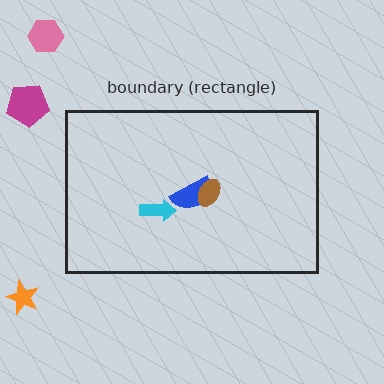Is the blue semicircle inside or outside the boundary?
Inside.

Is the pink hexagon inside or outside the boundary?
Outside.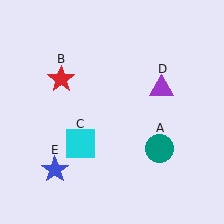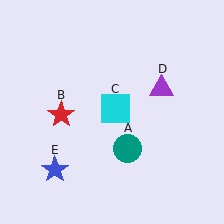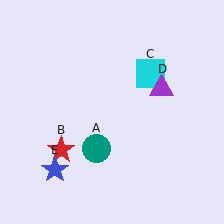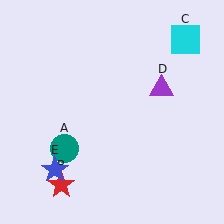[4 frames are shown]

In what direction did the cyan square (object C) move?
The cyan square (object C) moved up and to the right.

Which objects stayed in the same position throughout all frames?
Purple triangle (object D) and blue star (object E) remained stationary.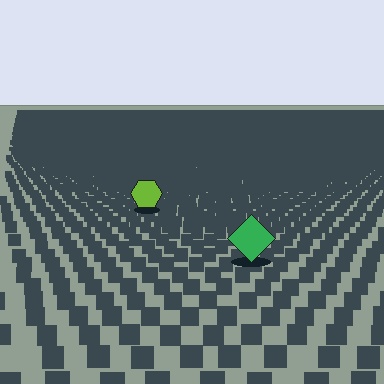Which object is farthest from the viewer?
The lime hexagon is farthest from the viewer. It appears smaller and the ground texture around it is denser.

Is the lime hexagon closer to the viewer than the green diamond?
No. The green diamond is closer — you can tell from the texture gradient: the ground texture is coarser near it.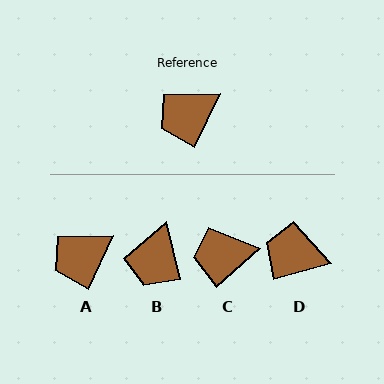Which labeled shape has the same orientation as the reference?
A.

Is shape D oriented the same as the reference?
No, it is off by about 49 degrees.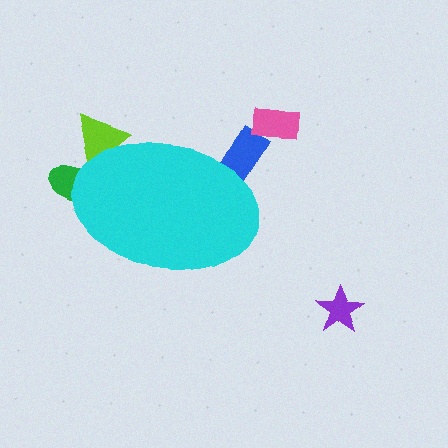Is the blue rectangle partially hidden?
Yes, the blue rectangle is partially hidden behind the cyan ellipse.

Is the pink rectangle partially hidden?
No, the pink rectangle is fully visible.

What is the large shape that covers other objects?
A cyan ellipse.